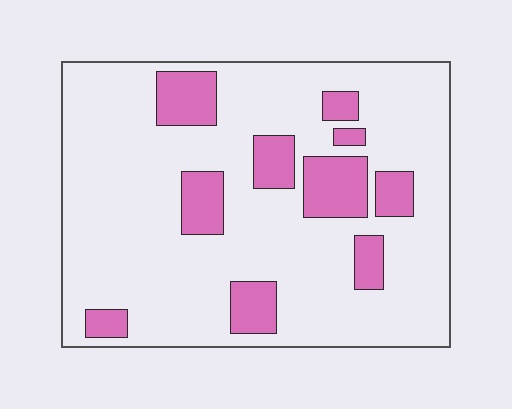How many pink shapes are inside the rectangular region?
10.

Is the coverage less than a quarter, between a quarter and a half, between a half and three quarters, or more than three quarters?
Less than a quarter.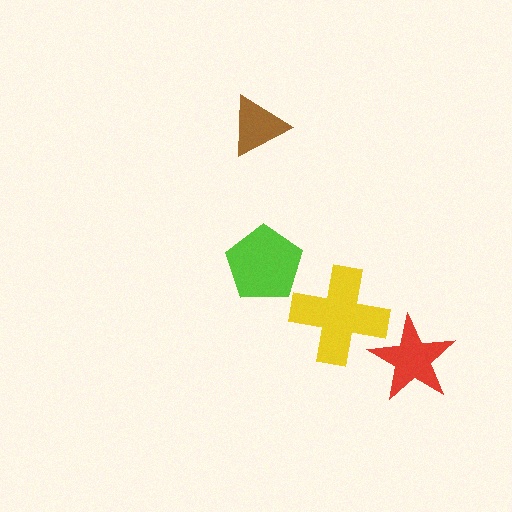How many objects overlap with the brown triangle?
0 objects overlap with the brown triangle.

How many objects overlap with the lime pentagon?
0 objects overlap with the lime pentagon.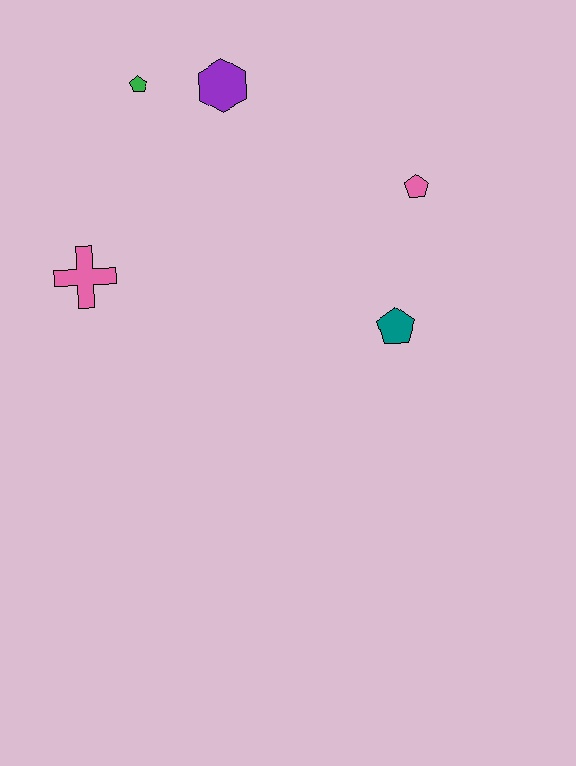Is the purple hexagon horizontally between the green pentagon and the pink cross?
No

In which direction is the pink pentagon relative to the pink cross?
The pink pentagon is to the right of the pink cross.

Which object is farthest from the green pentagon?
The teal pentagon is farthest from the green pentagon.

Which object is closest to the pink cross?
The green pentagon is closest to the pink cross.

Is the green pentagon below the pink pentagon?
No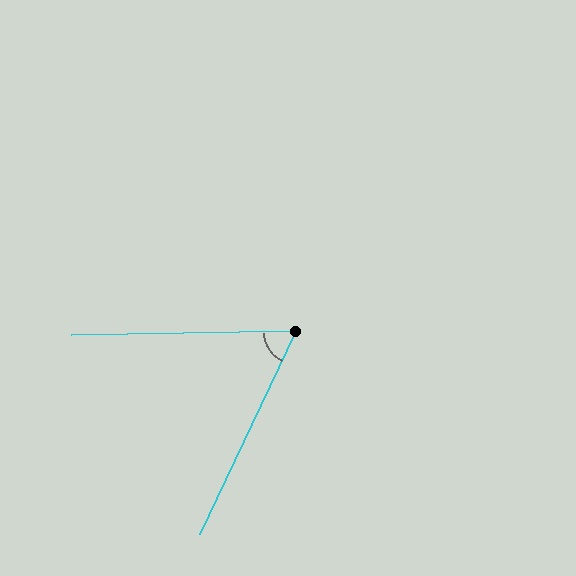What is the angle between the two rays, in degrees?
Approximately 64 degrees.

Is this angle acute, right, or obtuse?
It is acute.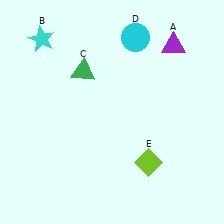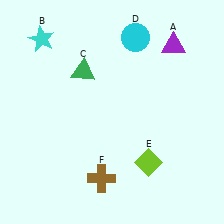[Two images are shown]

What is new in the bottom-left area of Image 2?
A brown cross (F) was added in the bottom-left area of Image 2.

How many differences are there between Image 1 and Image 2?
There is 1 difference between the two images.